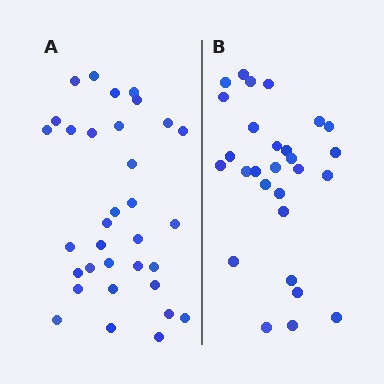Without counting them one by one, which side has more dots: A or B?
Region A (the left region) has more dots.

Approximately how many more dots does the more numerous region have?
Region A has about 5 more dots than region B.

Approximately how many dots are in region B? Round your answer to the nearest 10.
About 30 dots. (The exact count is 28, which rounds to 30.)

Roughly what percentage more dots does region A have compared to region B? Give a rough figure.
About 20% more.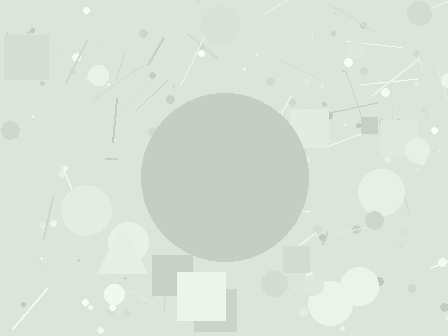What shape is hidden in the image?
A circle is hidden in the image.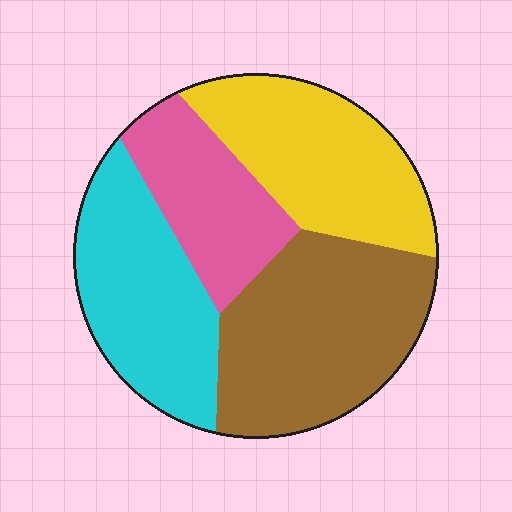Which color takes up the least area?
Pink, at roughly 20%.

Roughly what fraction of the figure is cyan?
Cyan takes up about one quarter (1/4) of the figure.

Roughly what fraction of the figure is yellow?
Yellow takes up about one quarter (1/4) of the figure.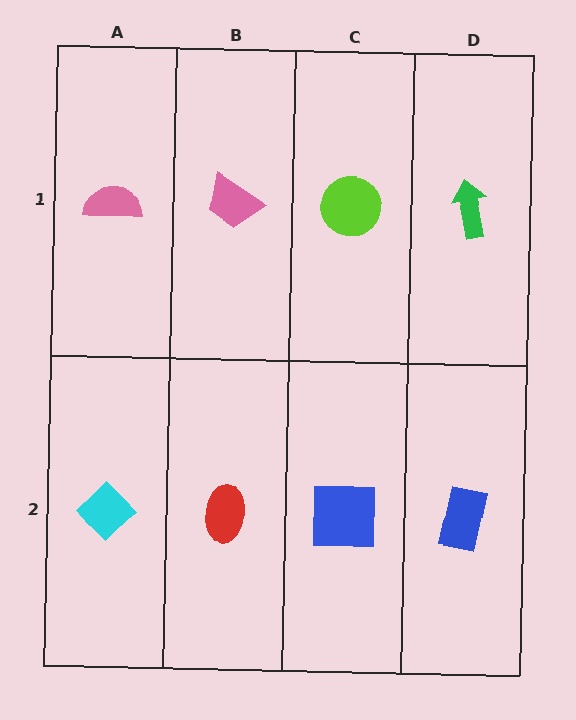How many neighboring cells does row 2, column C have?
3.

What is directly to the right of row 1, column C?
A green arrow.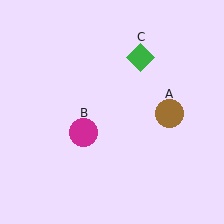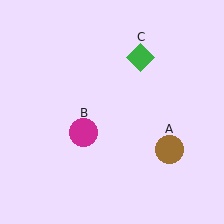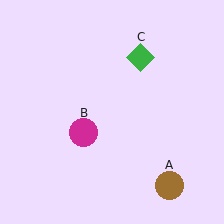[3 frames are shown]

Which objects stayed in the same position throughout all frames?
Magenta circle (object B) and green diamond (object C) remained stationary.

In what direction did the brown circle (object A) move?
The brown circle (object A) moved down.